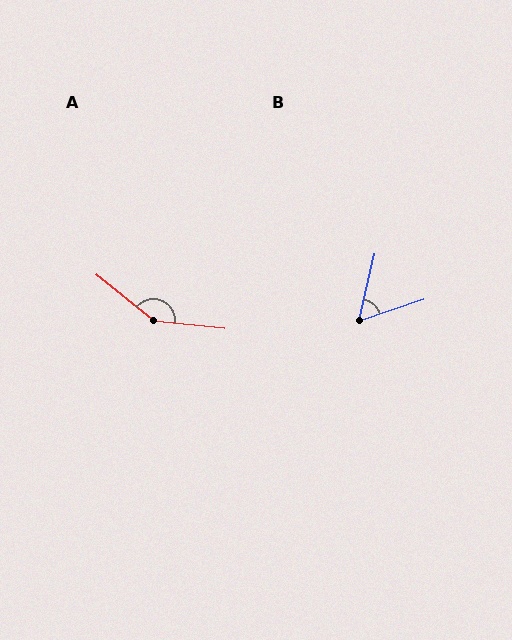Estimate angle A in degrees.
Approximately 147 degrees.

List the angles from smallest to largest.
B (58°), A (147°).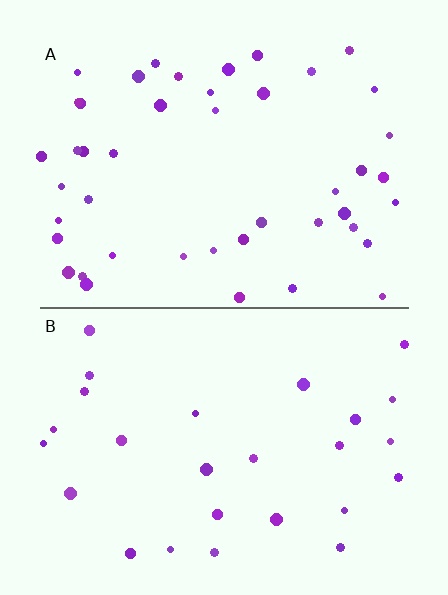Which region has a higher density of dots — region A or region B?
A (the top).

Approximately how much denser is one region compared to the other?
Approximately 1.7× — region A over region B.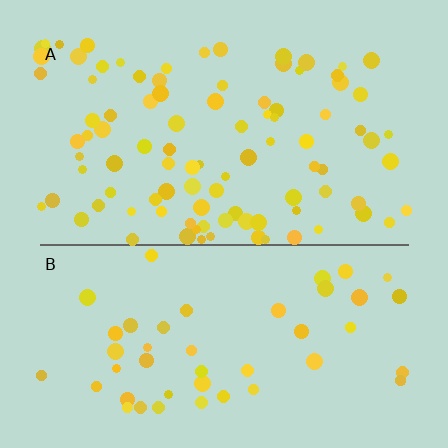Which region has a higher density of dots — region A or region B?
A (the top).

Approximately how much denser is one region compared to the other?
Approximately 2.0× — region A over region B.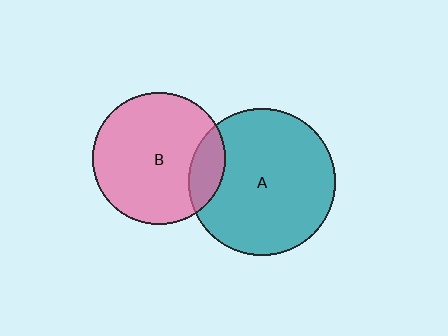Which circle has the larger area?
Circle A (teal).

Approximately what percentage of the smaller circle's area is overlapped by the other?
Approximately 15%.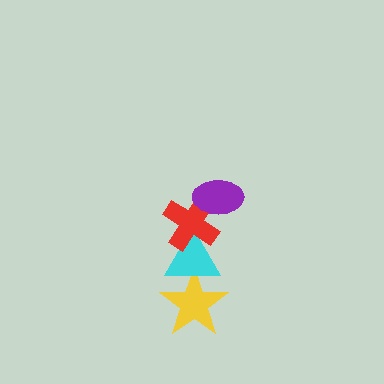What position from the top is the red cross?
The red cross is 2nd from the top.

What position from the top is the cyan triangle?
The cyan triangle is 3rd from the top.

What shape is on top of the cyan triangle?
The red cross is on top of the cyan triangle.